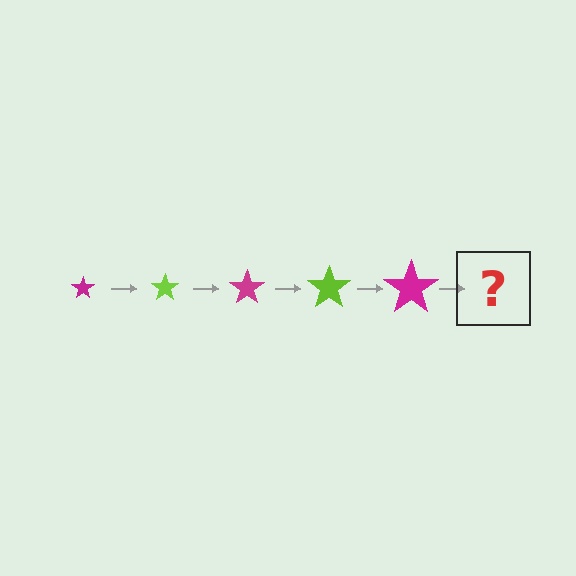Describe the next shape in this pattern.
It should be a lime star, larger than the previous one.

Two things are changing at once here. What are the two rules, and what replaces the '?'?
The two rules are that the star grows larger each step and the color cycles through magenta and lime. The '?' should be a lime star, larger than the previous one.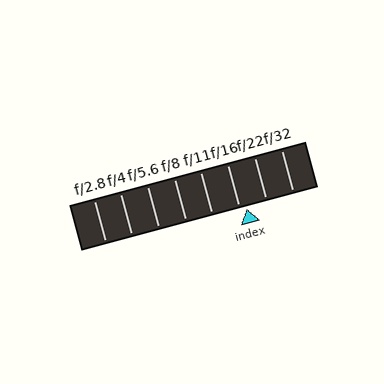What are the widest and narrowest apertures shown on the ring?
The widest aperture shown is f/2.8 and the narrowest is f/32.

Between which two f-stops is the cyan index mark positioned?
The index mark is between f/16 and f/22.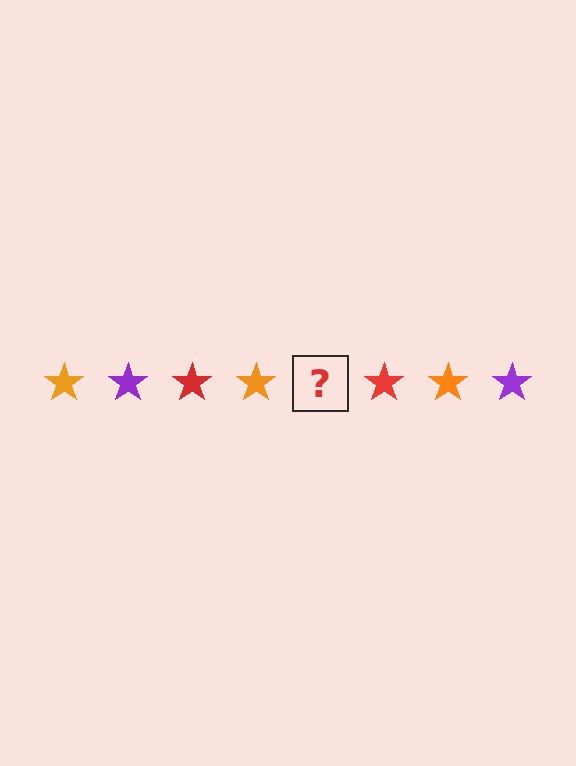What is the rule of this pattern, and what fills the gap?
The rule is that the pattern cycles through orange, purple, red stars. The gap should be filled with a purple star.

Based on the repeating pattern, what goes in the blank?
The blank should be a purple star.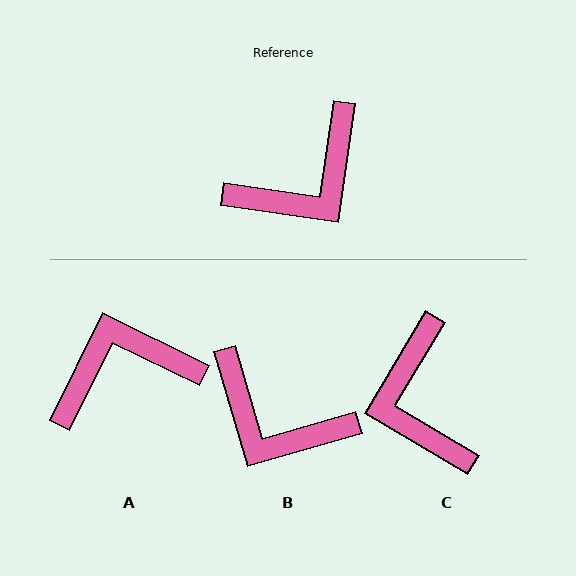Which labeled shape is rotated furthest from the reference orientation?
A, about 162 degrees away.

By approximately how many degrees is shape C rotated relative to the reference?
Approximately 112 degrees clockwise.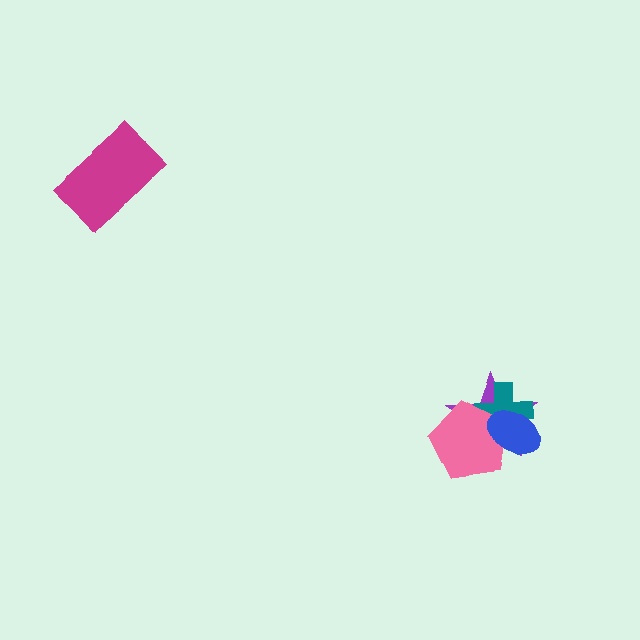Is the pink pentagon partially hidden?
Yes, it is partially covered by another shape.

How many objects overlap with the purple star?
3 objects overlap with the purple star.